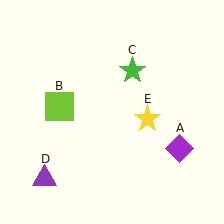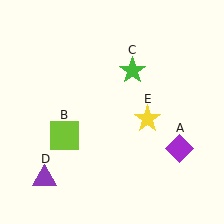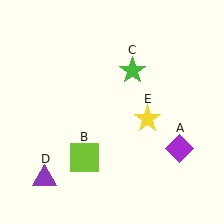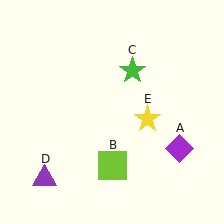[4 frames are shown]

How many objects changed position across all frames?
1 object changed position: lime square (object B).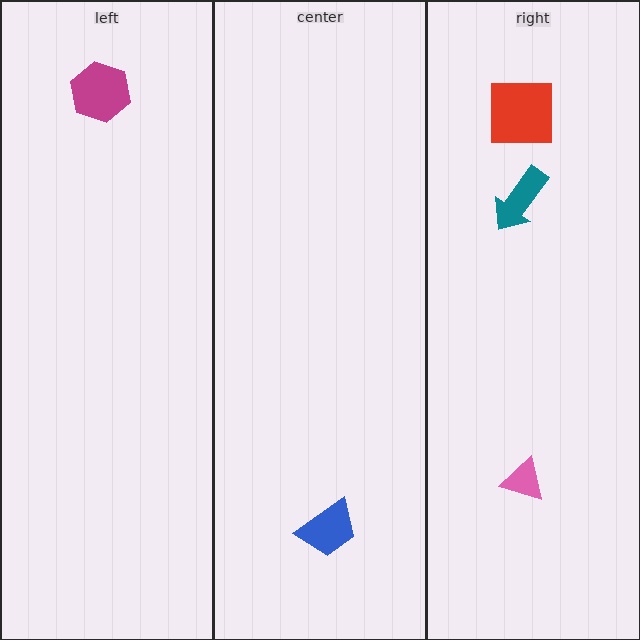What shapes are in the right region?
The pink triangle, the red square, the teal arrow.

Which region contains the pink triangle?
The right region.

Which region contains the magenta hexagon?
The left region.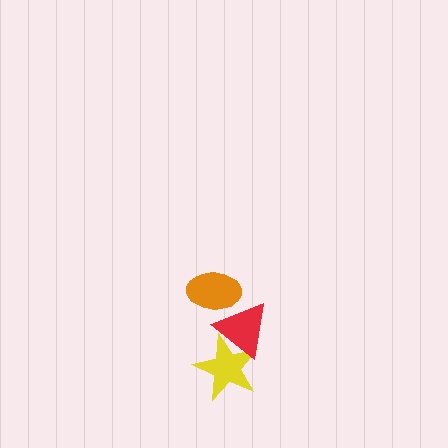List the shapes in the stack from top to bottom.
From top to bottom: the orange ellipse, the red triangle, the yellow star.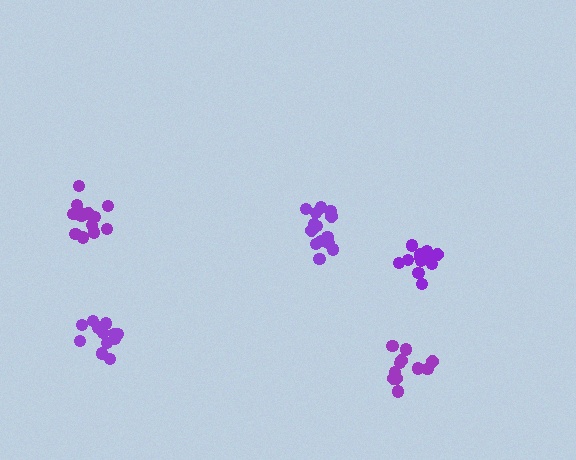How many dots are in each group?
Group 1: 14 dots, Group 2: 12 dots, Group 3: 15 dots, Group 4: 11 dots, Group 5: 13 dots (65 total).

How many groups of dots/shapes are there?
There are 5 groups.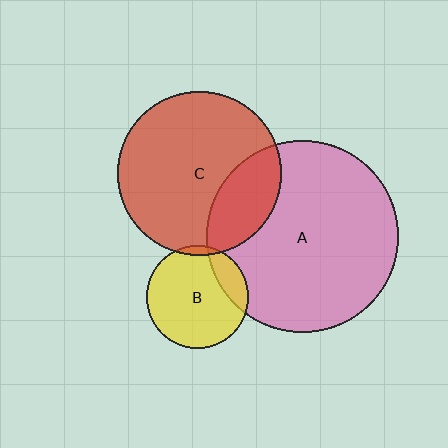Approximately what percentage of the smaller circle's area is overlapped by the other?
Approximately 15%.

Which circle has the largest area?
Circle A (pink).